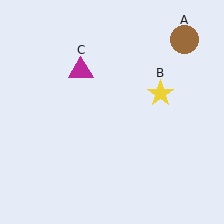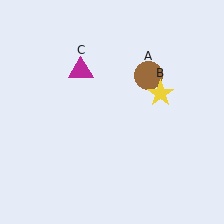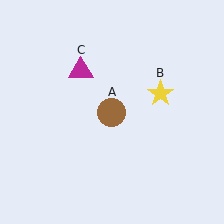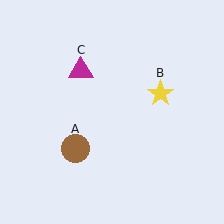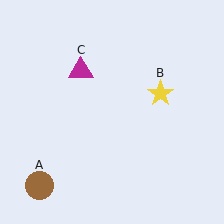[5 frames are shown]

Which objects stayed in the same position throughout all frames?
Yellow star (object B) and magenta triangle (object C) remained stationary.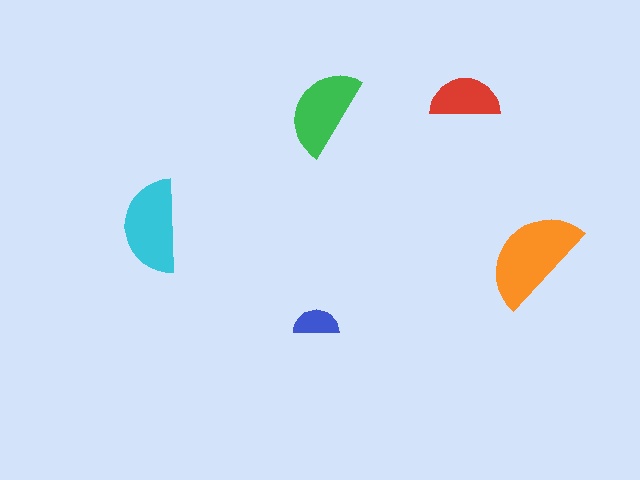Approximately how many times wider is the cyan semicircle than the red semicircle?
About 1.5 times wider.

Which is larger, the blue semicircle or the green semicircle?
The green one.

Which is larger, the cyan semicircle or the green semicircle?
The cyan one.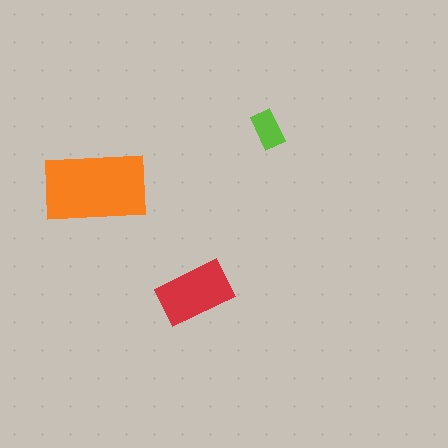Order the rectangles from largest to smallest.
the orange one, the red one, the lime one.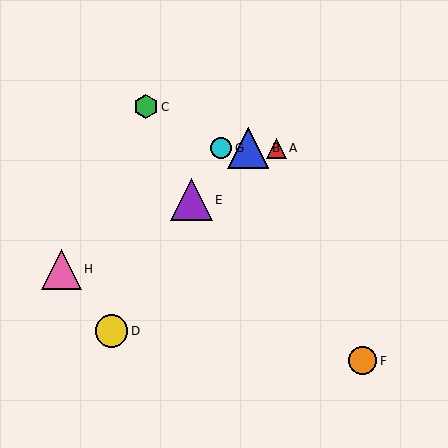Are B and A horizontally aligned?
Yes, both are at y≈148.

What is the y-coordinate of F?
Object F is at y≈361.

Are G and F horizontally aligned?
No, G is at y≈148 and F is at y≈361.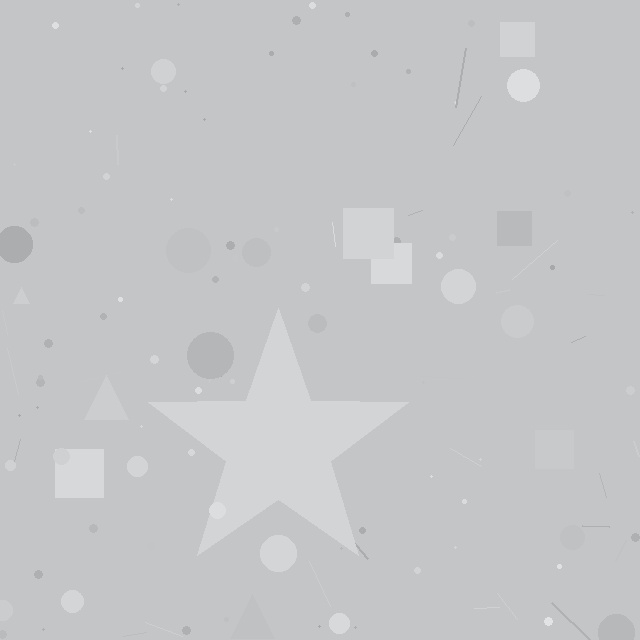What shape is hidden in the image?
A star is hidden in the image.